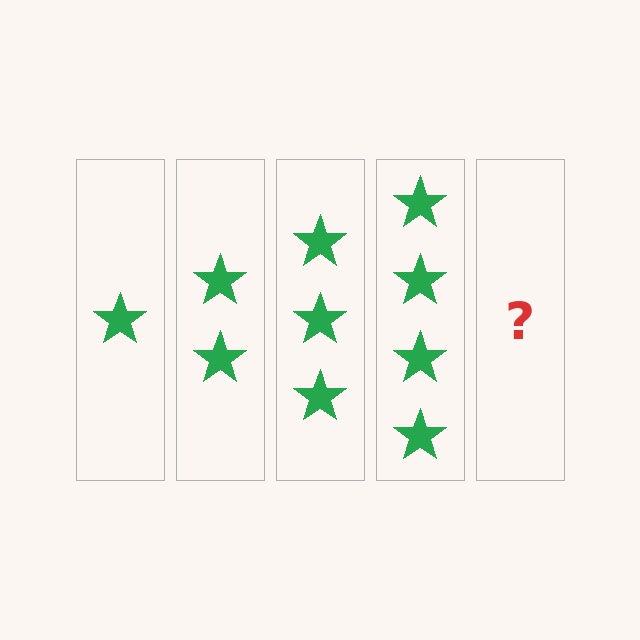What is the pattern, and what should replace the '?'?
The pattern is that each step adds one more star. The '?' should be 5 stars.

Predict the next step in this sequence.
The next step is 5 stars.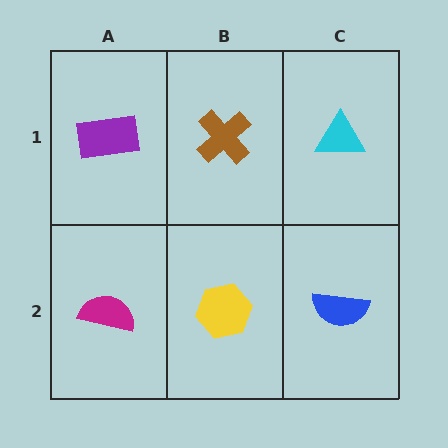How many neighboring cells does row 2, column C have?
2.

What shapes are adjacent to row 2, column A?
A purple rectangle (row 1, column A), a yellow hexagon (row 2, column B).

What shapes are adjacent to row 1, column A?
A magenta semicircle (row 2, column A), a brown cross (row 1, column B).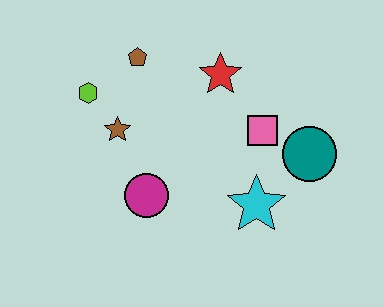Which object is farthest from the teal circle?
The lime hexagon is farthest from the teal circle.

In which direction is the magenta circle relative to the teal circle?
The magenta circle is to the left of the teal circle.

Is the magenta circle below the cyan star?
No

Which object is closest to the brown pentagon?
The lime hexagon is closest to the brown pentagon.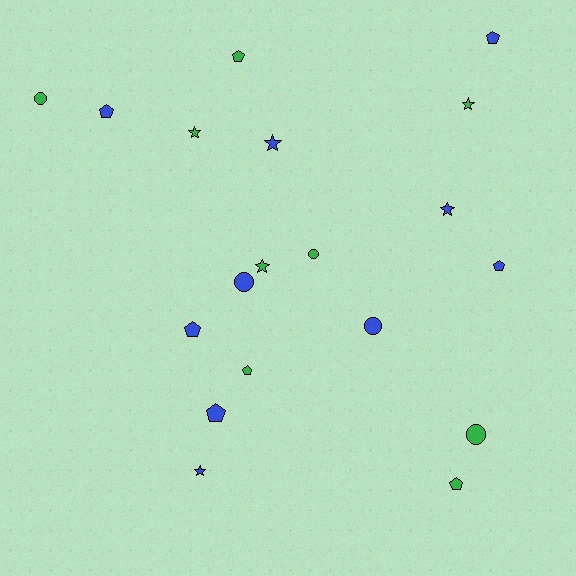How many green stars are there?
There are 3 green stars.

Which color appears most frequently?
Blue, with 10 objects.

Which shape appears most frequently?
Pentagon, with 8 objects.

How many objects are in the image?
There are 19 objects.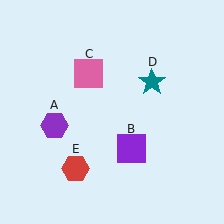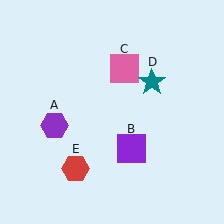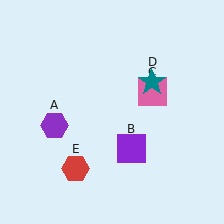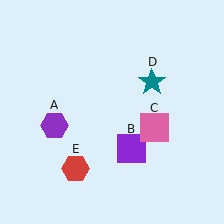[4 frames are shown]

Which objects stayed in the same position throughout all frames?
Purple hexagon (object A) and purple square (object B) and teal star (object D) and red hexagon (object E) remained stationary.